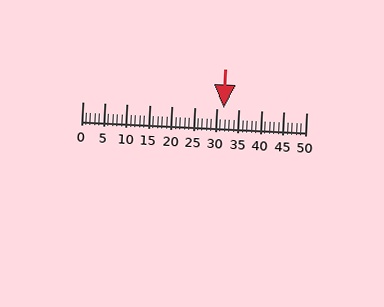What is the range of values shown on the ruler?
The ruler shows values from 0 to 50.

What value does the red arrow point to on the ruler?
The red arrow points to approximately 32.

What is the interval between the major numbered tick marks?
The major tick marks are spaced 5 units apart.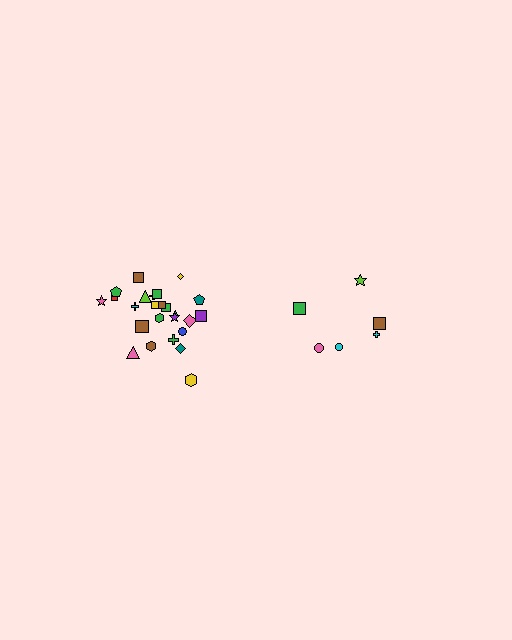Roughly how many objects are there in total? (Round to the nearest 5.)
Roughly 30 objects in total.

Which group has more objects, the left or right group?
The left group.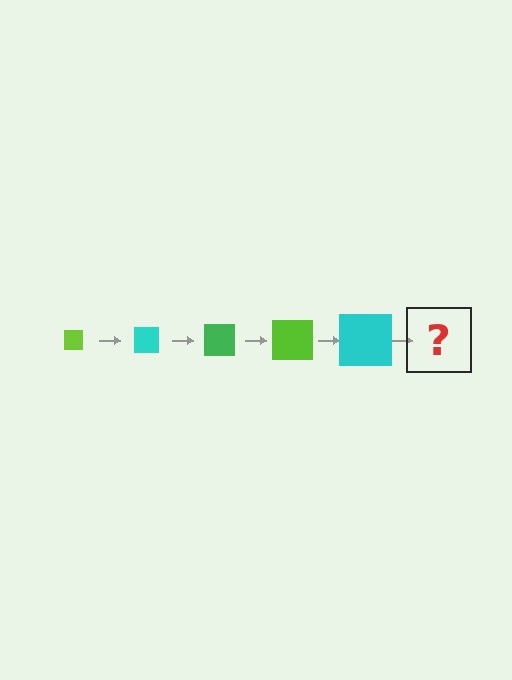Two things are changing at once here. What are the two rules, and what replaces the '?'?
The two rules are that the square grows larger each step and the color cycles through lime, cyan, and green. The '?' should be a green square, larger than the previous one.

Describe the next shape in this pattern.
It should be a green square, larger than the previous one.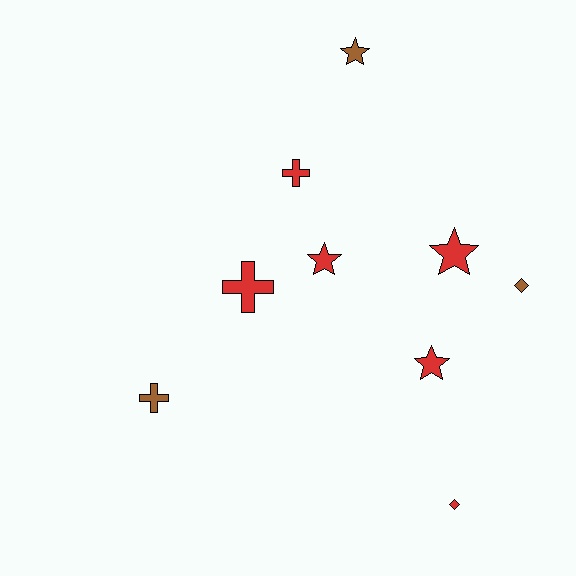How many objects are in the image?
There are 9 objects.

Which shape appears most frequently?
Star, with 4 objects.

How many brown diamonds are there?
There is 1 brown diamond.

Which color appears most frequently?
Red, with 6 objects.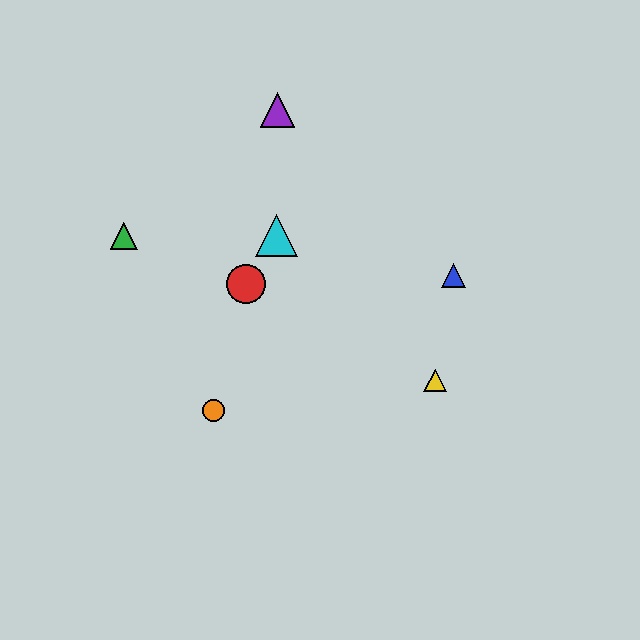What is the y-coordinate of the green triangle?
The green triangle is at y≈236.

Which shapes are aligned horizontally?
The green triangle, the cyan triangle are aligned horizontally.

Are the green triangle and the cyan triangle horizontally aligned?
Yes, both are at y≈236.